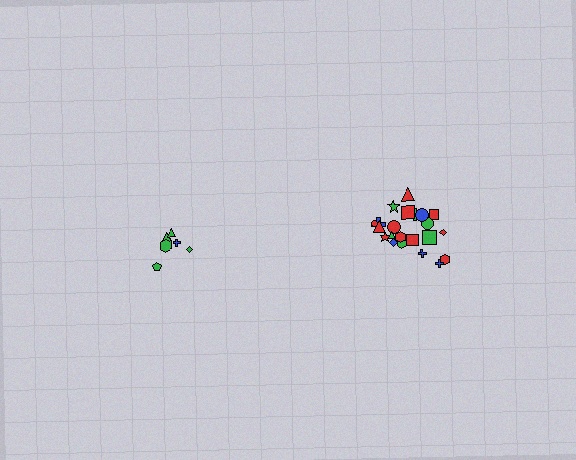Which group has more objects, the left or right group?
The right group.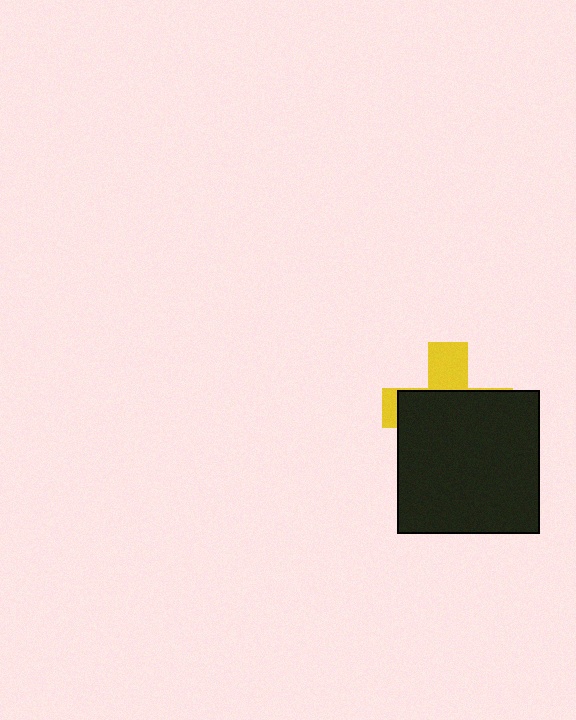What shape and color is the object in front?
The object in front is a black square.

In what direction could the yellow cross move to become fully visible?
The yellow cross could move up. That would shift it out from behind the black square entirely.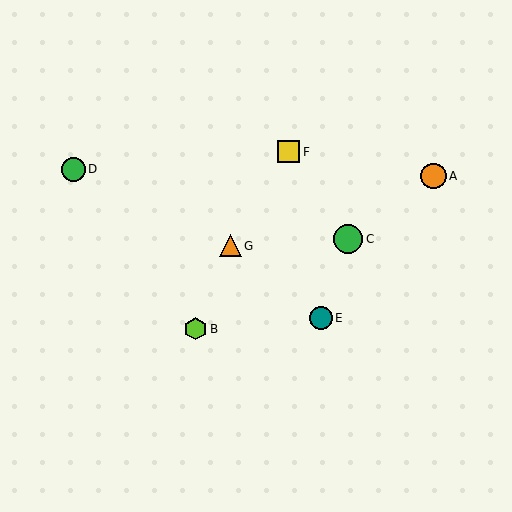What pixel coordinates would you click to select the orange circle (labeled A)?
Click at (434, 176) to select the orange circle A.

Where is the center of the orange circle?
The center of the orange circle is at (434, 176).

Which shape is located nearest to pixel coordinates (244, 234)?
The orange triangle (labeled G) at (230, 246) is nearest to that location.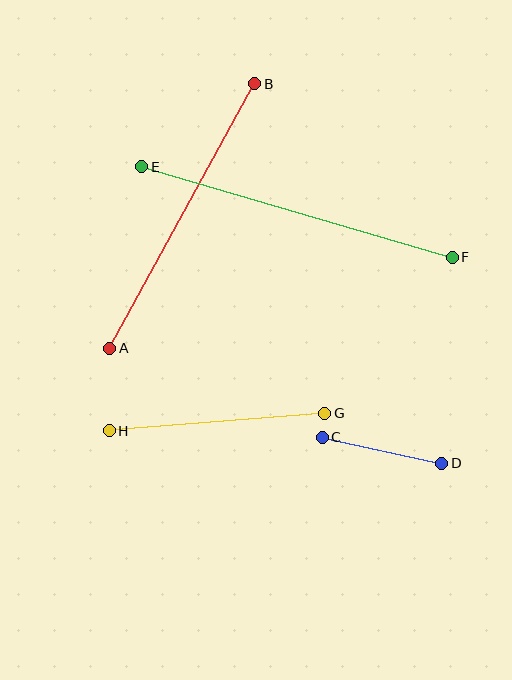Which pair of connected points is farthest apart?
Points E and F are farthest apart.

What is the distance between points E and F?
The distance is approximately 323 pixels.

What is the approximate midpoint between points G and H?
The midpoint is at approximately (217, 422) pixels.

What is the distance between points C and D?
The distance is approximately 122 pixels.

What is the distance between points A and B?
The distance is approximately 302 pixels.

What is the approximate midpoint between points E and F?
The midpoint is at approximately (297, 212) pixels.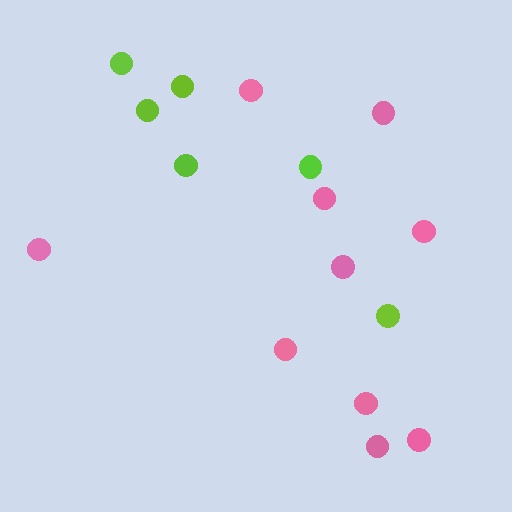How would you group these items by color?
There are 2 groups: one group of pink circles (10) and one group of lime circles (6).